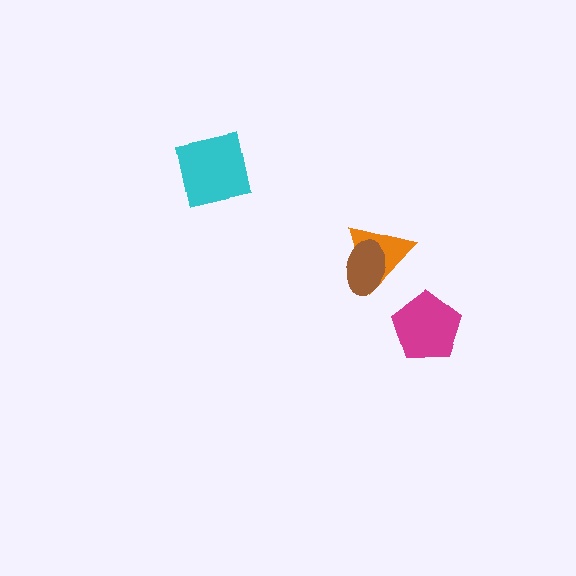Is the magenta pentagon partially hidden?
No, no other shape covers it.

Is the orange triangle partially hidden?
Yes, it is partially covered by another shape.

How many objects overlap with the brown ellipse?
1 object overlaps with the brown ellipse.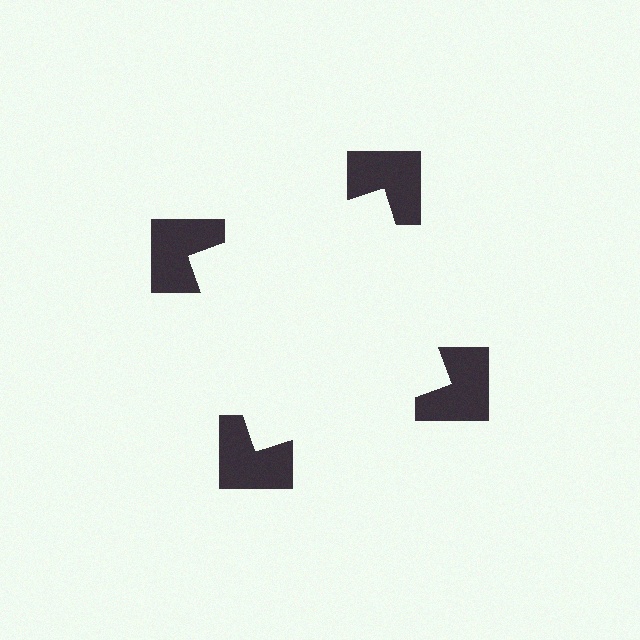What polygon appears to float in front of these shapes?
An illusory square — its edges are inferred from the aligned wedge cuts in the notched squares, not physically drawn.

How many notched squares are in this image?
There are 4 — one at each vertex of the illusory square.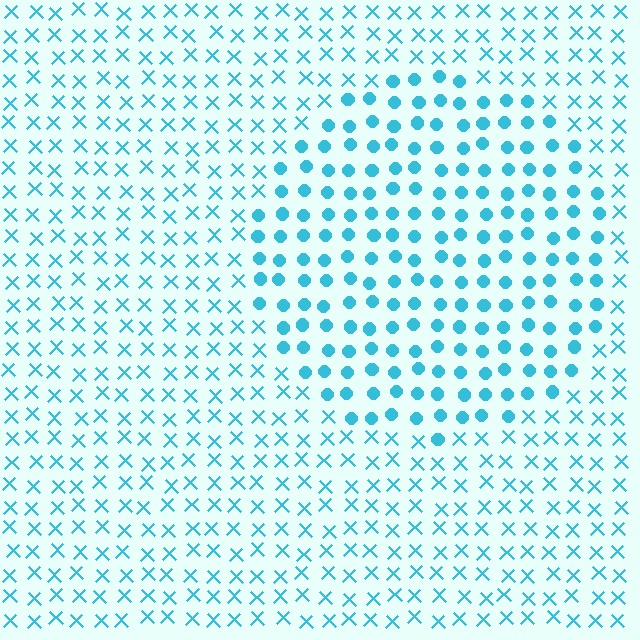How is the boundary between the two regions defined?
The boundary is defined by a change in element shape: circles inside vs. X marks outside. All elements share the same color and spacing.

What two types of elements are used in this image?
The image uses circles inside the circle region and X marks outside it.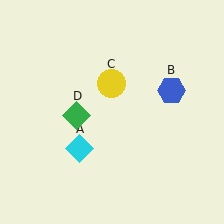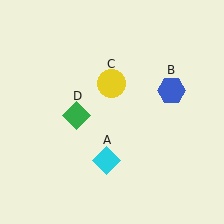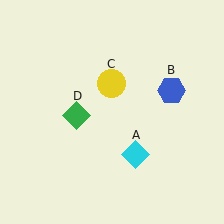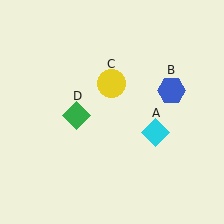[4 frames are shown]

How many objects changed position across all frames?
1 object changed position: cyan diamond (object A).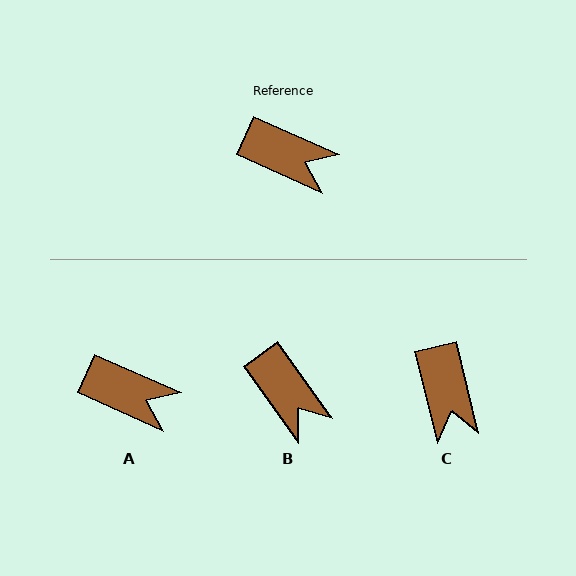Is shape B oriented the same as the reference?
No, it is off by about 30 degrees.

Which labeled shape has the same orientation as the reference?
A.